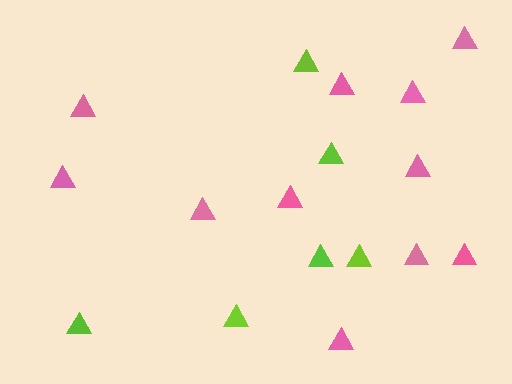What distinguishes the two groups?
There are 2 groups: one group of lime triangles (6) and one group of pink triangles (11).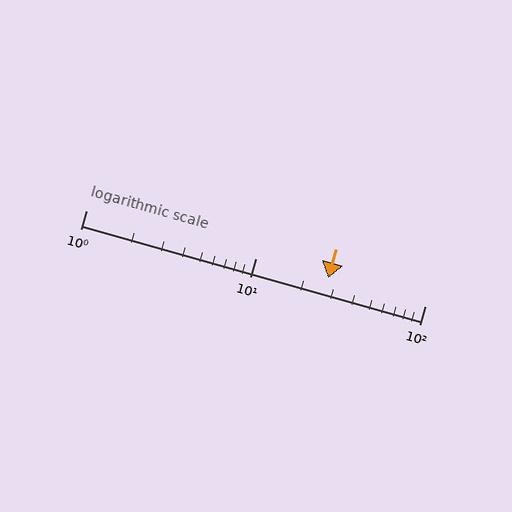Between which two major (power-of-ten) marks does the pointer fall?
The pointer is between 10 and 100.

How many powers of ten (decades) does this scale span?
The scale spans 2 decades, from 1 to 100.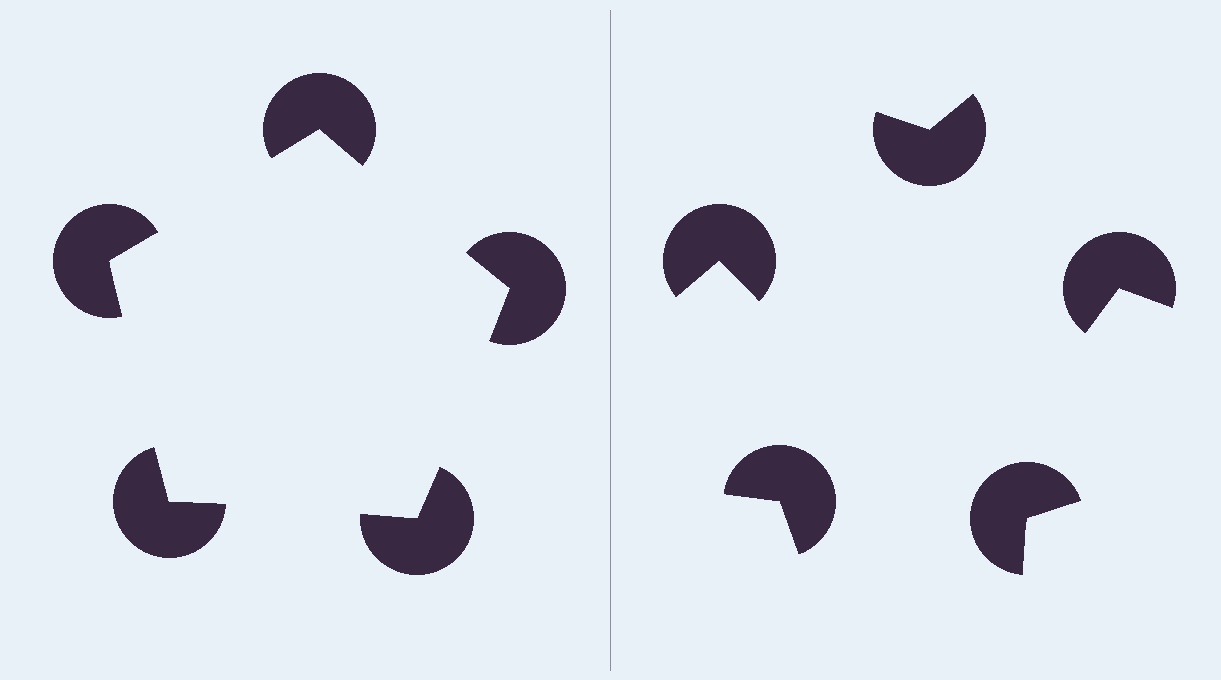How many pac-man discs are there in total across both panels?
10 — 5 on each side.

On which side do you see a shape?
An illusory pentagon appears on the left side. On the right side the wedge cuts are rotated, so no coherent shape forms.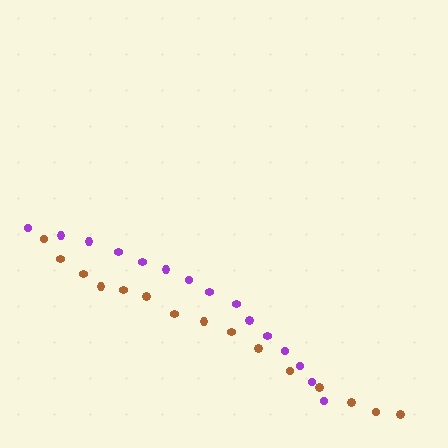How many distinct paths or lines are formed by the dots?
There are 2 distinct paths.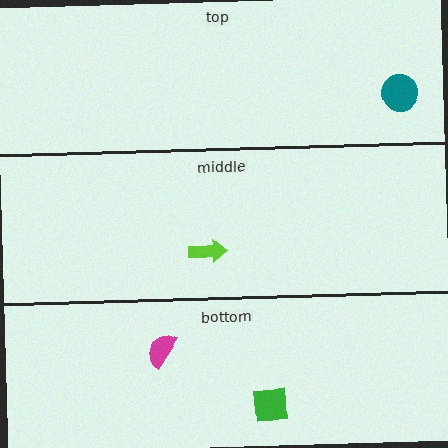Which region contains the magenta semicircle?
The bottom region.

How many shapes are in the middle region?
1.